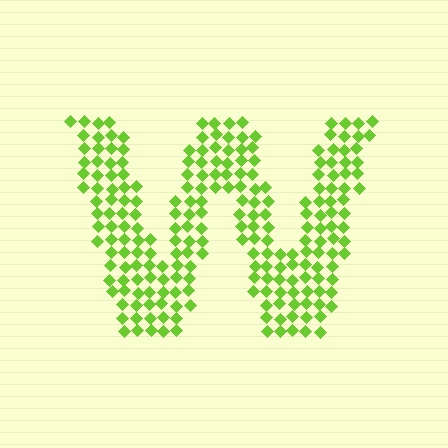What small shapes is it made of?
It is made of small diamonds.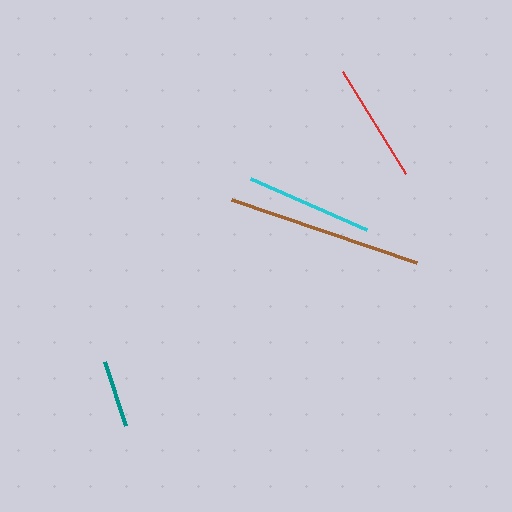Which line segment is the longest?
The brown line is the longest at approximately 195 pixels.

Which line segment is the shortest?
The teal line is the shortest at approximately 67 pixels.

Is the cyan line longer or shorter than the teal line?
The cyan line is longer than the teal line.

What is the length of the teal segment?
The teal segment is approximately 67 pixels long.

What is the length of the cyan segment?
The cyan segment is approximately 127 pixels long.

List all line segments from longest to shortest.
From longest to shortest: brown, cyan, red, teal.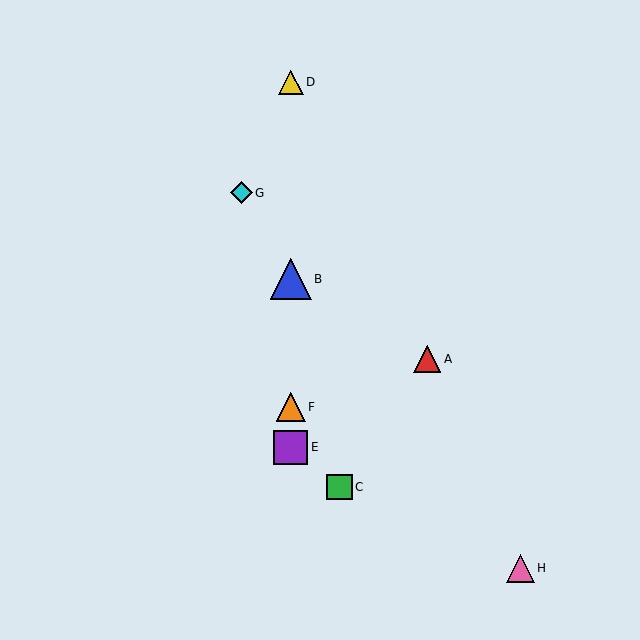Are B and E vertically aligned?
Yes, both are at x≈291.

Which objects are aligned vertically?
Objects B, D, E, F are aligned vertically.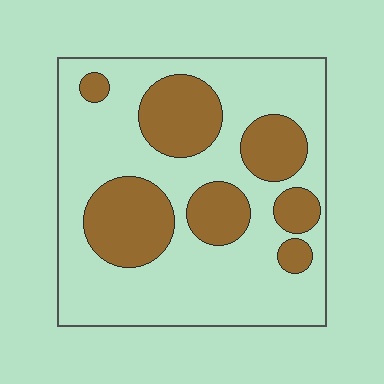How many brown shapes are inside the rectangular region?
7.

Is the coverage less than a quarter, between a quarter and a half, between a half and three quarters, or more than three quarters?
Between a quarter and a half.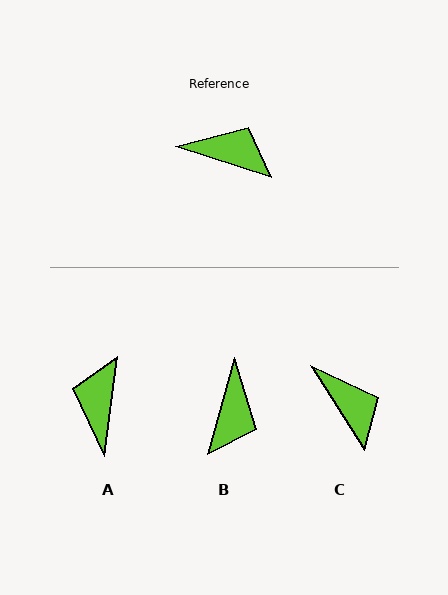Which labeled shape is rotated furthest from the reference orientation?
A, about 101 degrees away.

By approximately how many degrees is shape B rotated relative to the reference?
Approximately 87 degrees clockwise.